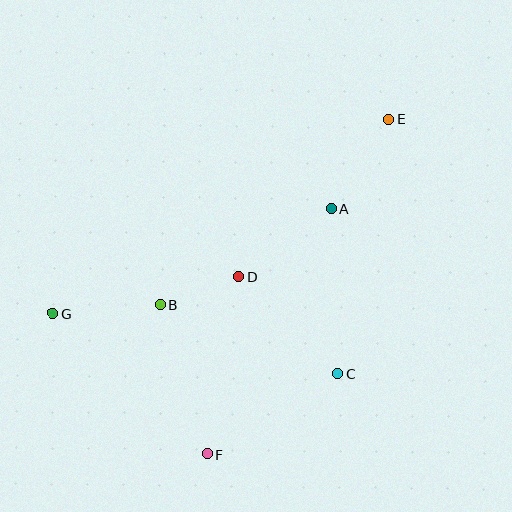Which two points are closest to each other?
Points B and D are closest to each other.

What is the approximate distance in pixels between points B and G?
The distance between B and G is approximately 108 pixels.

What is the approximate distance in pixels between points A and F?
The distance between A and F is approximately 275 pixels.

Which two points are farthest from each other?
Points E and G are farthest from each other.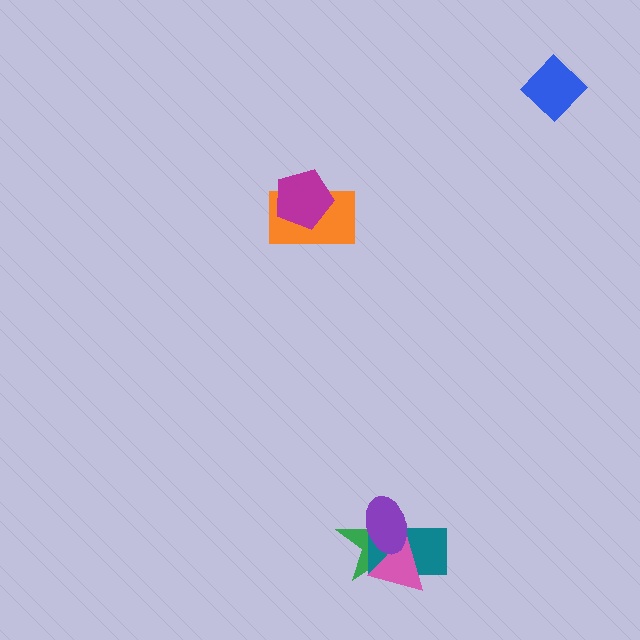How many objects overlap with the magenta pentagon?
1 object overlaps with the magenta pentagon.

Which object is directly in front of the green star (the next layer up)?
The teal rectangle is directly in front of the green star.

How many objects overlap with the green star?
3 objects overlap with the green star.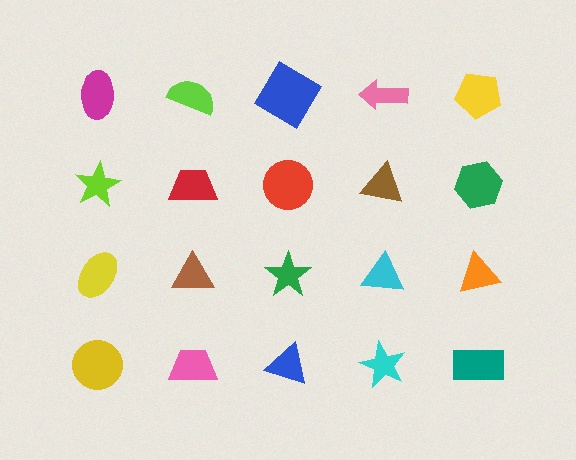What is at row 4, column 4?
A cyan star.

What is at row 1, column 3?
A blue diamond.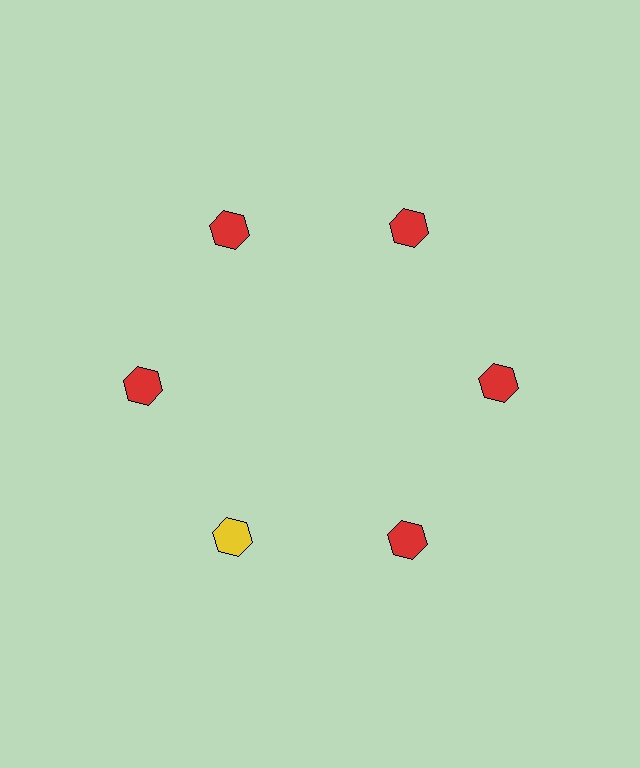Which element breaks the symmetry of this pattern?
The yellow hexagon at roughly the 7 o'clock position breaks the symmetry. All other shapes are red hexagons.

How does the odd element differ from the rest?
It has a different color: yellow instead of red.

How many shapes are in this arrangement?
There are 6 shapes arranged in a ring pattern.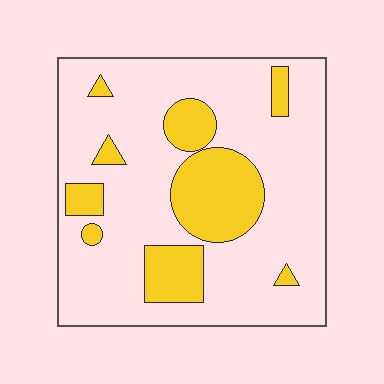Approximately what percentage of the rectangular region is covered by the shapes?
Approximately 25%.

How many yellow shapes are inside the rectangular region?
9.